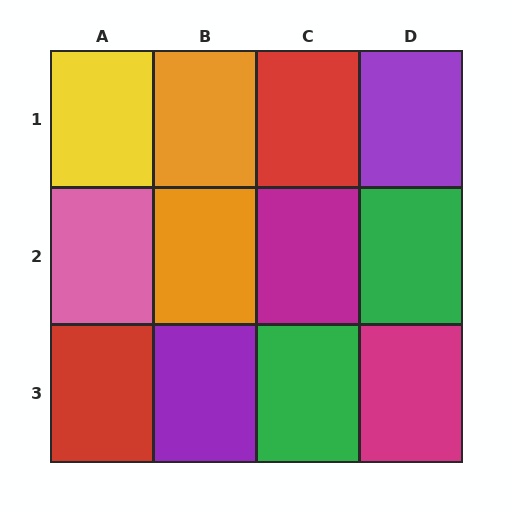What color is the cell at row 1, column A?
Yellow.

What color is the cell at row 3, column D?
Magenta.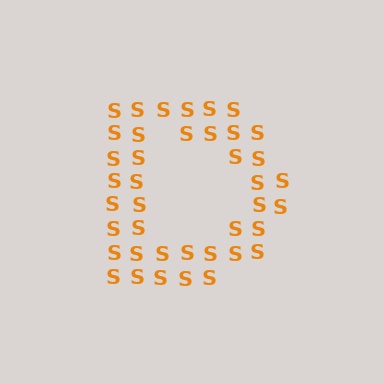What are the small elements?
The small elements are letter S's.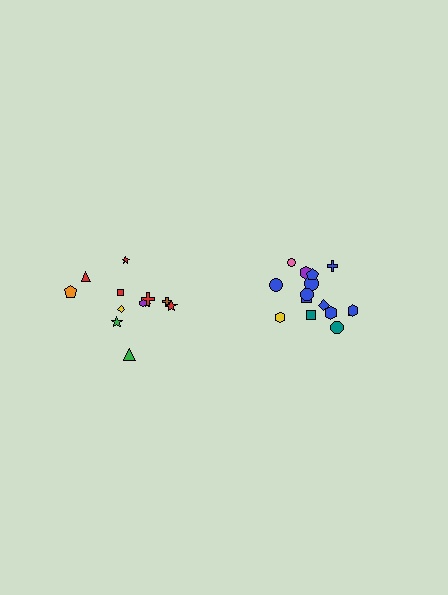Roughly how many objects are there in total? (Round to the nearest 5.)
Roughly 25 objects in total.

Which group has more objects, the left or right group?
The right group.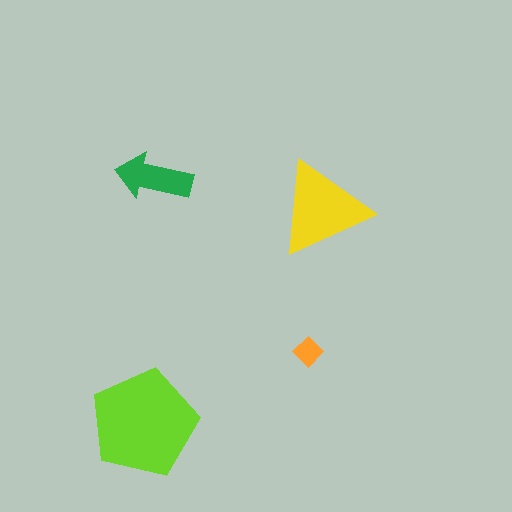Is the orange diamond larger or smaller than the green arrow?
Smaller.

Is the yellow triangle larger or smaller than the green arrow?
Larger.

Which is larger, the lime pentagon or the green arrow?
The lime pentagon.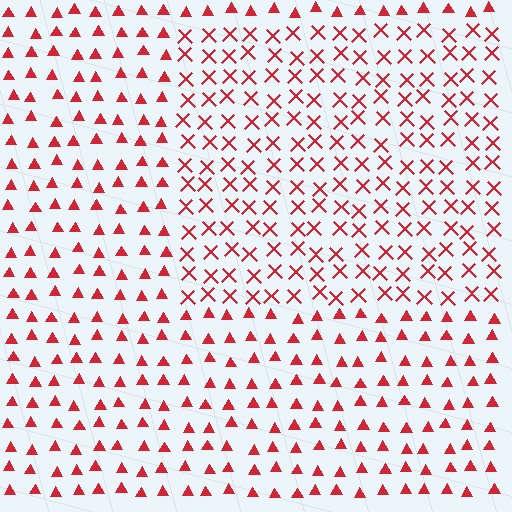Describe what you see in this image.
The image is filled with small red elements arranged in a uniform grid. A rectangle-shaped region contains X marks, while the surrounding area contains triangles. The boundary is defined purely by the change in element shape.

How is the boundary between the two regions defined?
The boundary is defined by a change in element shape: X marks inside vs. triangles outside. All elements share the same color and spacing.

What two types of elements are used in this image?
The image uses X marks inside the rectangle region and triangles outside it.